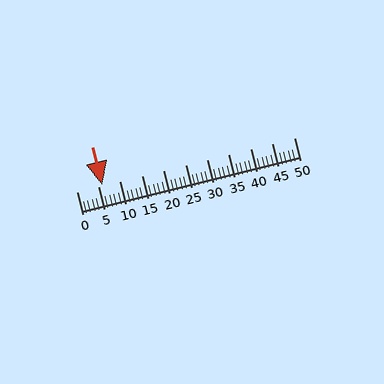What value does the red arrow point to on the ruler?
The red arrow points to approximately 6.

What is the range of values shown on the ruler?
The ruler shows values from 0 to 50.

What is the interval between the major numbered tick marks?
The major tick marks are spaced 5 units apart.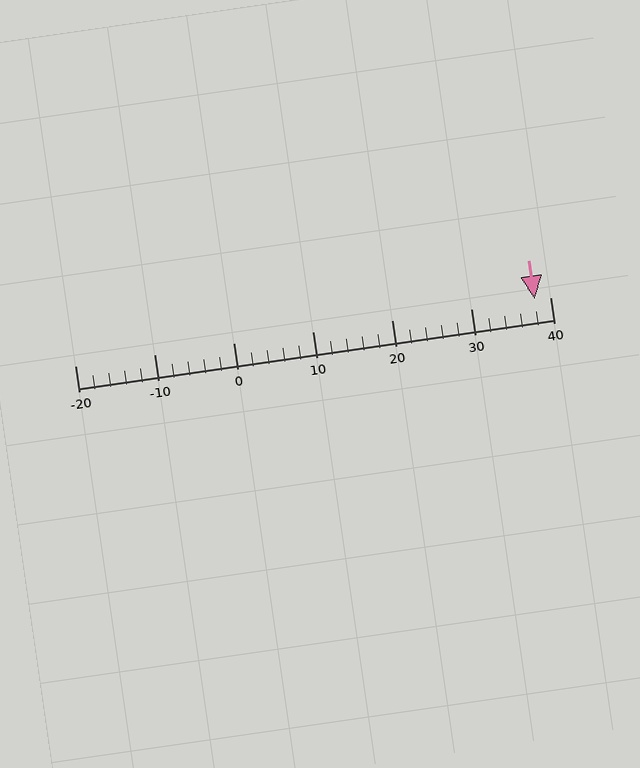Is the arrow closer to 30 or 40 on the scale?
The arrow is closer to 40.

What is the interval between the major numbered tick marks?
The major tick marks are spaced 10 units apart.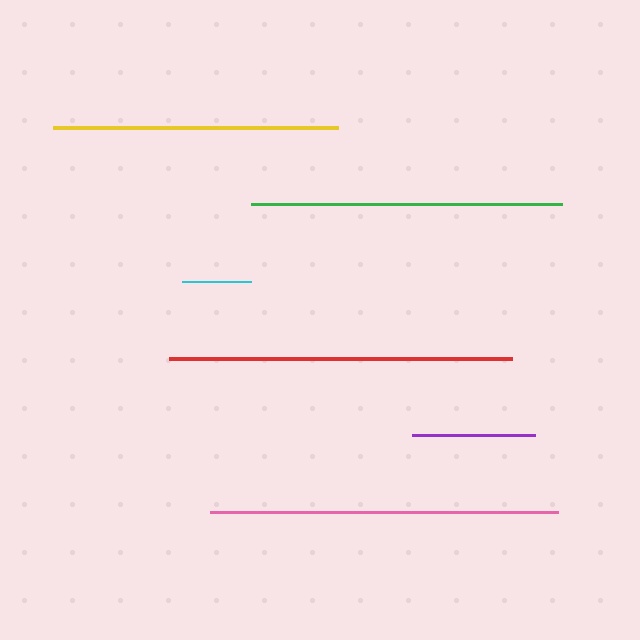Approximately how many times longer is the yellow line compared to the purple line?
The yellow line is approximately 2.3 times the length of the purple line.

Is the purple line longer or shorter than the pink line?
The pink line is longer than the purple line.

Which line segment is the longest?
The pink line is the longest at approximately 348 pixels.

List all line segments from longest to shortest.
From longest to shortest: pink, red, green, yellow, purple, cyan.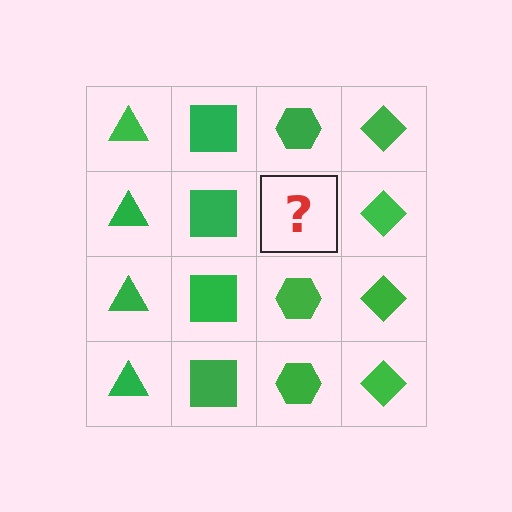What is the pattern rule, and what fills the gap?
The rule is that each column has a consistent shape. The gap should be filled with a green hexagon.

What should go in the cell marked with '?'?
The missing cell should contain a green hexagon.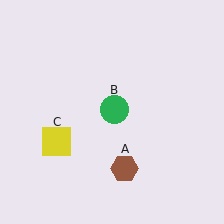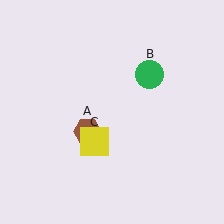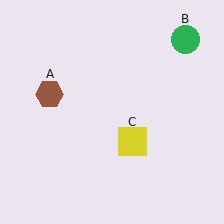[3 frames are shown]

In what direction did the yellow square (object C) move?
The yellow square (object C) moved right.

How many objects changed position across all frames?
3 objects changed position: brown hexagon (object A), green circle (object B), yellow square (object C).